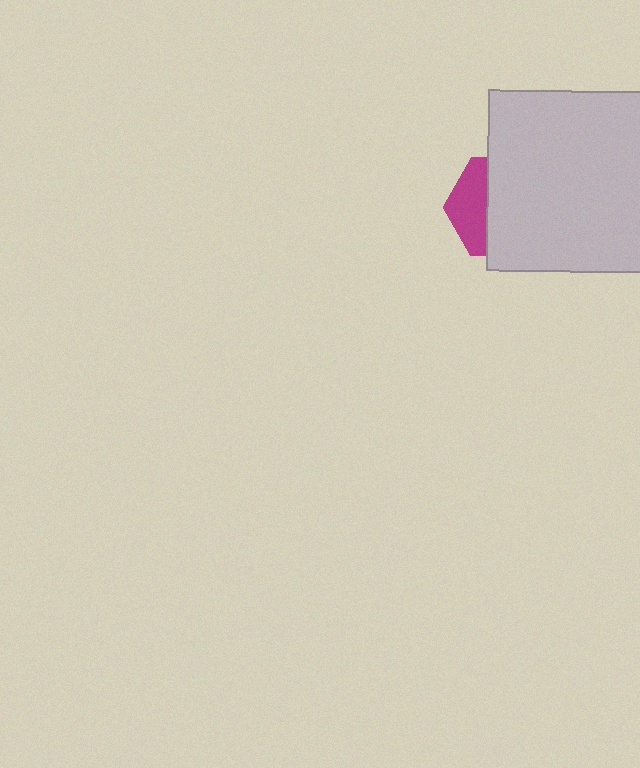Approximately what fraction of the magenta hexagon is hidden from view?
Roughly 66% of the magenta hexagon is hidden behind the light gray square.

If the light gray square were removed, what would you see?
You would see the complete magenta hexagon.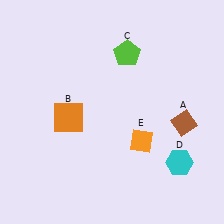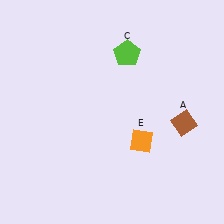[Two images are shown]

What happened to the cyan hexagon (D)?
The cyan hexagon (D) was removed in Image 2. It was in the bottom-right area of Image 1.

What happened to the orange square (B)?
The orange square (B) was removed in Image 2. It was in the bottom-left area of Image 1.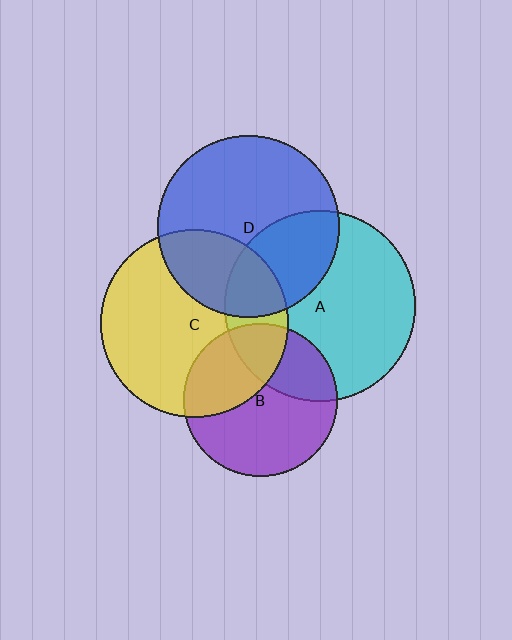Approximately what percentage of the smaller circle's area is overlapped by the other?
Approximately 35%.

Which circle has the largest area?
Circle A (cyan).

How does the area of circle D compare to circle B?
Approximately 1.4 times.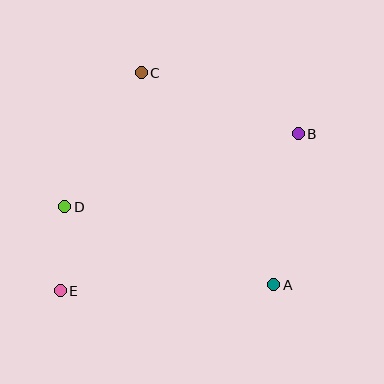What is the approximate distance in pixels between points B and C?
The distance between B and C is approximately 169 pixels.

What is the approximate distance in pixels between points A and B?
The distance between A and B is approximately 153 pixels.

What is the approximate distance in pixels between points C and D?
The distance between C and D is approximately 154 pixels.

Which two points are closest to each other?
Points D and E are closest to each other.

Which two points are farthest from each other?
Points B and E are farthest from each other.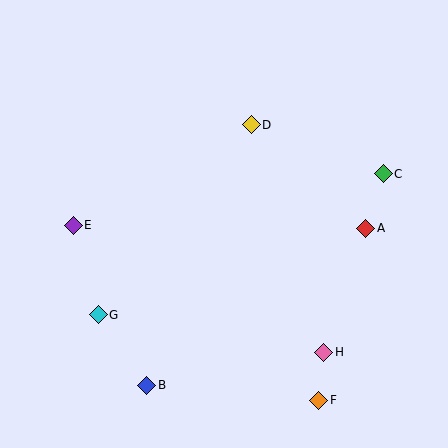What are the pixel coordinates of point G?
Point G is at (98, 315).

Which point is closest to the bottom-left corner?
Point B is closest to the bottom-left corner.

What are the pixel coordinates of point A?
Point A is at (366, 228).